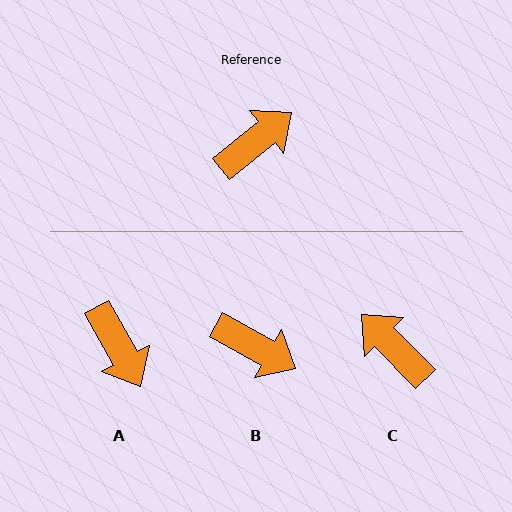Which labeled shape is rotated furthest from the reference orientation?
A, about 100 degrees away.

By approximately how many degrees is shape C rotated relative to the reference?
Approximately 96 degrees counter-clockwise.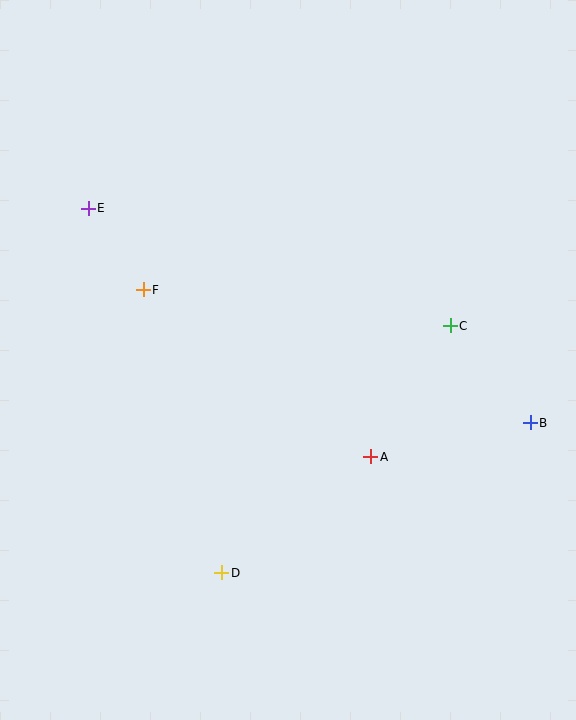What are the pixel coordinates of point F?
Point F is at (143, 290).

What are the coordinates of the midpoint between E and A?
The midpoint between E and A is at (229, 332).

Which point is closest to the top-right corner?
Point C is closest to the top-right corner.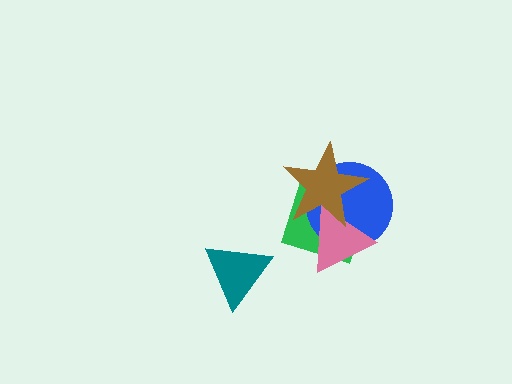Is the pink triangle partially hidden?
Yes, it is partially covered by another shape.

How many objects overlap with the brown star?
3 objects overlap with the brown star.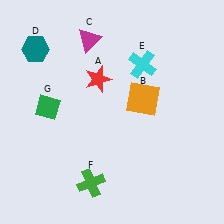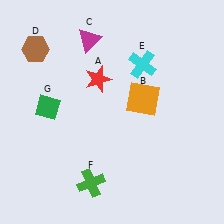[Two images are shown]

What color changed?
The hexagon (D) changed from teal in Image 1 to brown in Image 2.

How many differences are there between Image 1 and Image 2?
There is 1 difference between the two images.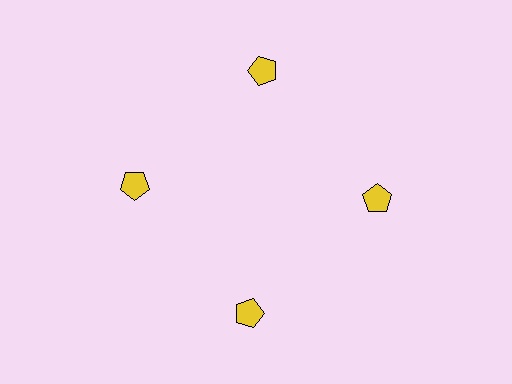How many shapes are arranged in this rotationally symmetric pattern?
There are 4 shapes, arranged in 4 groups of 1.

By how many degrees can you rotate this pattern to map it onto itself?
The pattern maps onto itself every 90 degrees of rotation.